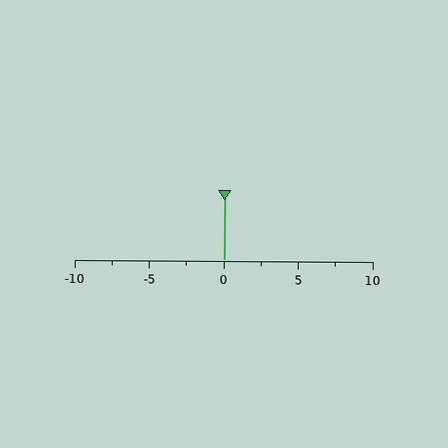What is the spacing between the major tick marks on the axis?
The major ticks are spaced 5 apart.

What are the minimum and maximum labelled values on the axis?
The axis runs from -10 to 10.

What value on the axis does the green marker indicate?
The marker indicates approximately 0.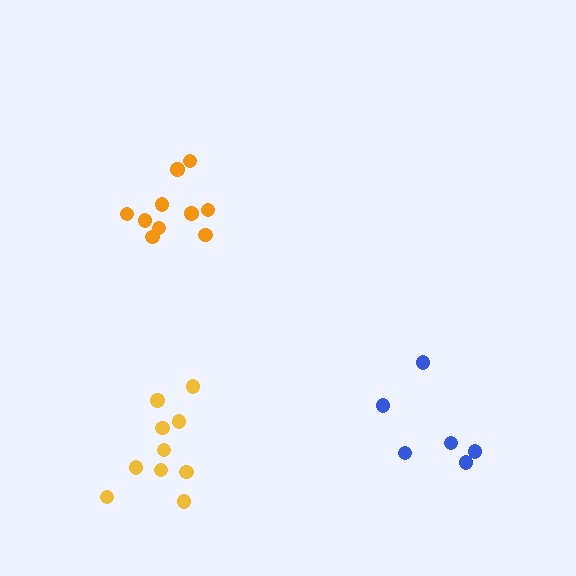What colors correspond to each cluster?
The clusters are colored: blue, yellow, orange.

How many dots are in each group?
Group 1: 6 dots, Group 2: 10 dots, Group 3: 10 dots (26 total).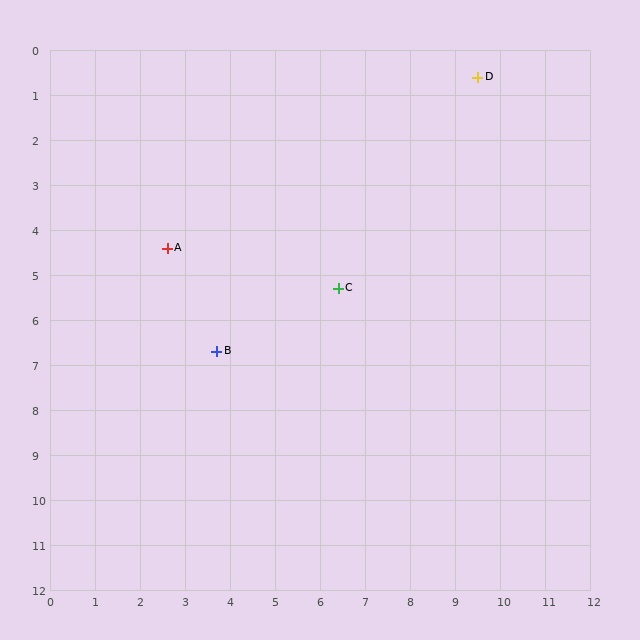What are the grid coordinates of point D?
Point D is at approximately (9.5, 0.6).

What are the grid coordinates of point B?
Point B is at approximately (3.7, 6.7).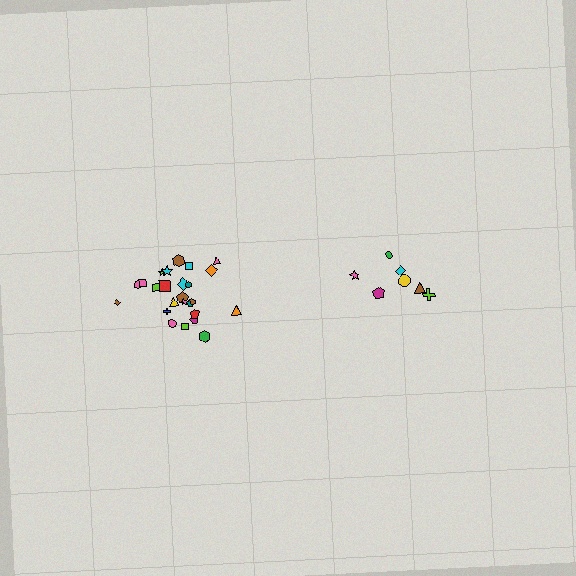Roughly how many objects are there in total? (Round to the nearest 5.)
Roughly 30 objects in total.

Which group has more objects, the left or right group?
The left group.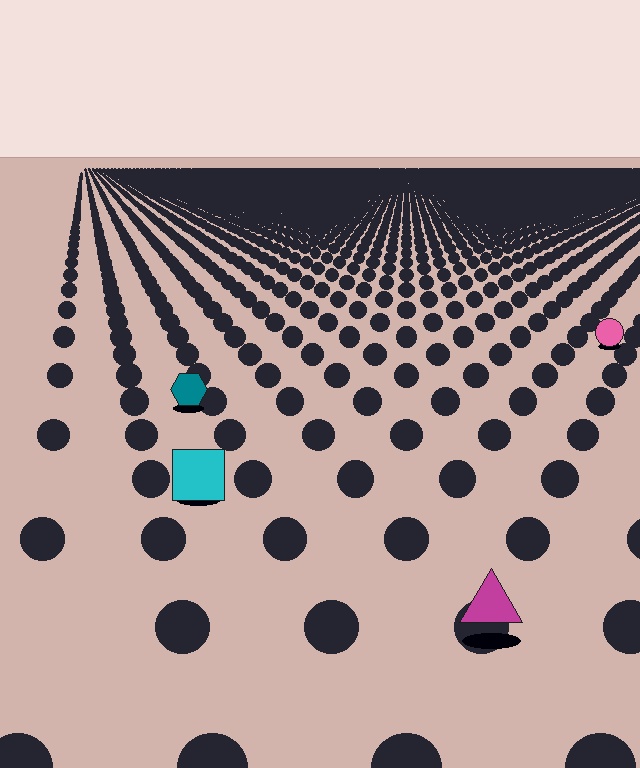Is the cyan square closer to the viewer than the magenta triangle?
No. The magenta triangle is closer — you can tell from the texture gradient: the ground texture is coarser near it.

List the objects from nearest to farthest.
From nearest to farthest: the magenta triangle, the cyan square, the teal hexagon, the pink circle.